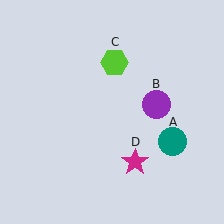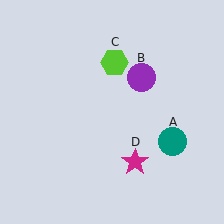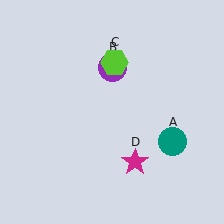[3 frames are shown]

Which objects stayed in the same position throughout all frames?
Teal circle (object A) and lime hexagon (object C) and magenta star (object D) remained stationary.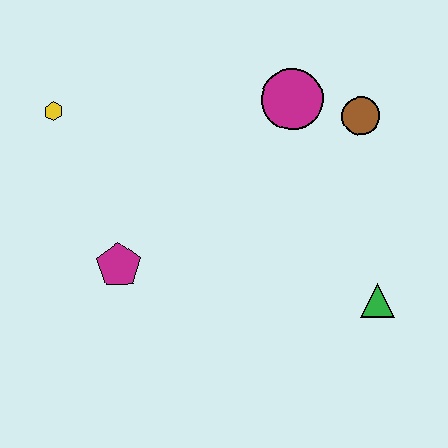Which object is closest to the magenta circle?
The brown circle is closest to the magenta circle.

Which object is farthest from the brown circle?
The yellow hexagon is farthest from the brown circle.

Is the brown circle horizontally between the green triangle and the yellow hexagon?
Yes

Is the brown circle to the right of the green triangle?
No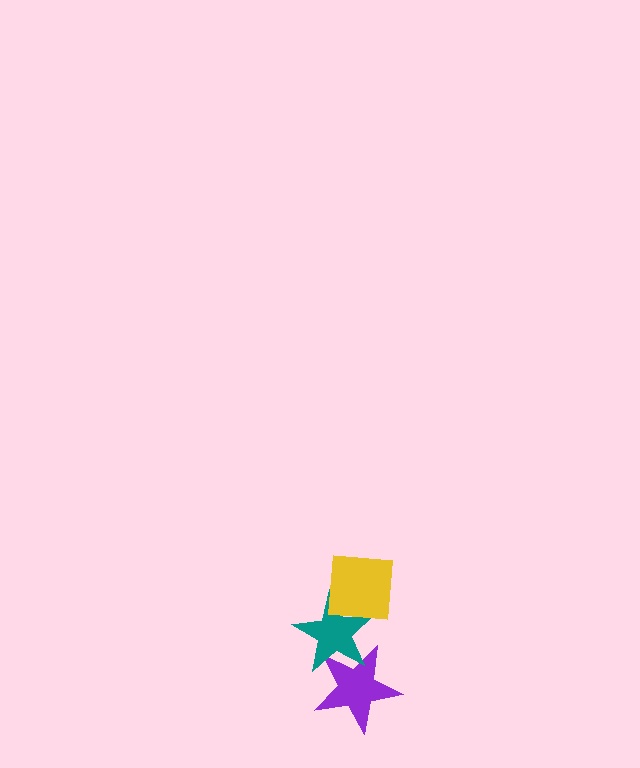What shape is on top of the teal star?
The yellow square is on top of the teal star.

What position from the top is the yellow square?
The yellow square is 1st from the top.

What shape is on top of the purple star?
The teal star is on top of the purple star.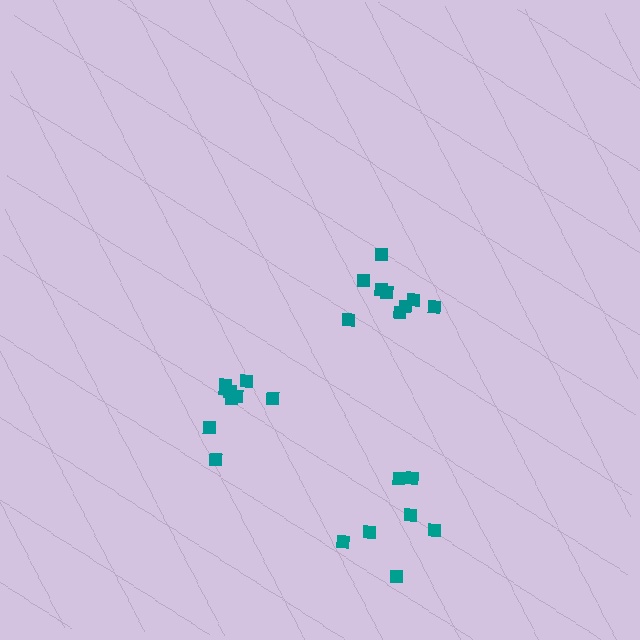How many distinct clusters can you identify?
There are 3 distinct clusters.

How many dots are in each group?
Group 1: 9 dots, Group 2: 9 dots, Group 3: 7 dots (25 total).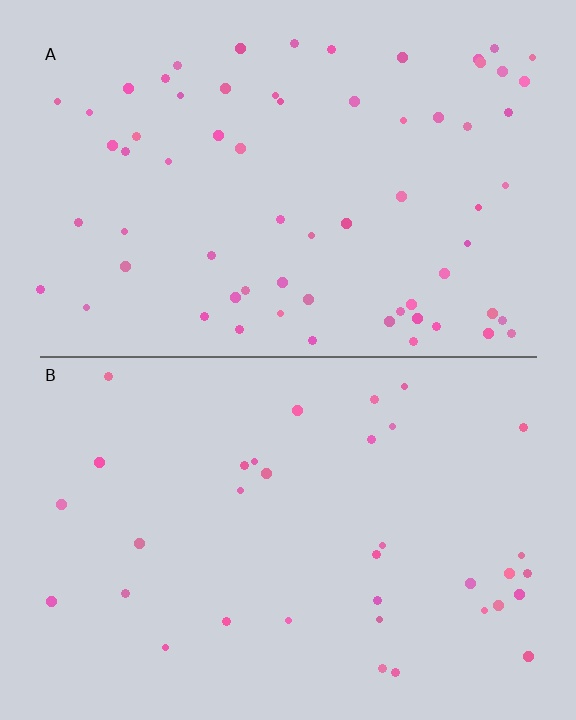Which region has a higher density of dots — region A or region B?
A (the top).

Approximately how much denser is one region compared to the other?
Approximately 1.9× — region A over region B.